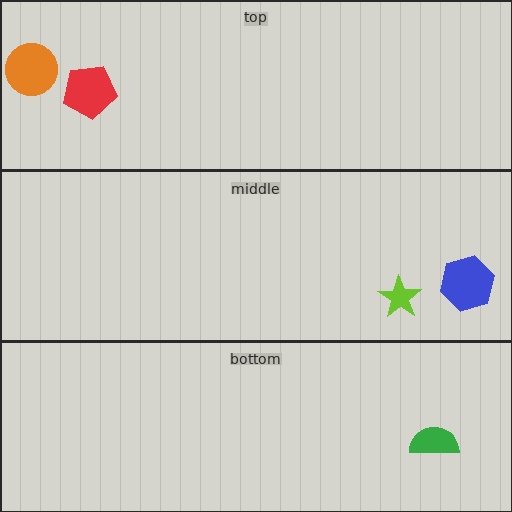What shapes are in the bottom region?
The green semicircle.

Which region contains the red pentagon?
The top region.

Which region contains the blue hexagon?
The middle region.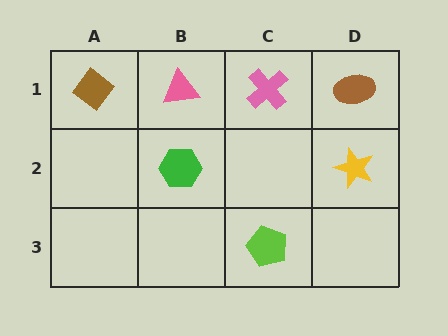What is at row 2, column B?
A green hexagon.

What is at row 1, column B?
A pink triangle.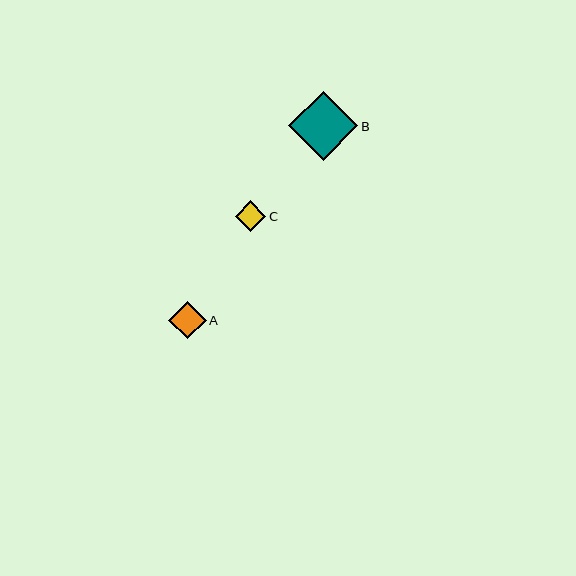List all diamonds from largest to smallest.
From largest to smallest: B, A, C.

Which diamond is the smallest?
Diamond C is the smallest with a size of approximately 30 pixels.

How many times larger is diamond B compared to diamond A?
Diamond B is approximately 1.8 times the size of diamond A.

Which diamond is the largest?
Diamond B is the largest with a size of approximately 69 pixels.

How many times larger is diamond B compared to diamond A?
Diamond B is approximately 1.8 times the size of diamond A.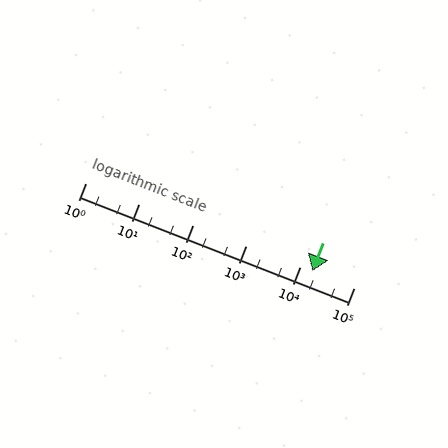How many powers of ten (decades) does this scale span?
The scale spans 5 decades, from 1 to 100000.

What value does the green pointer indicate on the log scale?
The pointer indicates approximately 17000.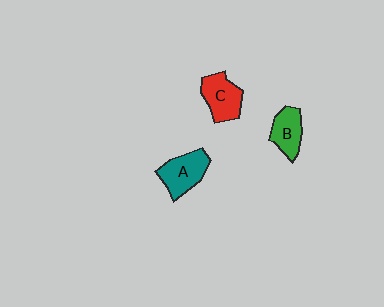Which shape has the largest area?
Shape A (teal).